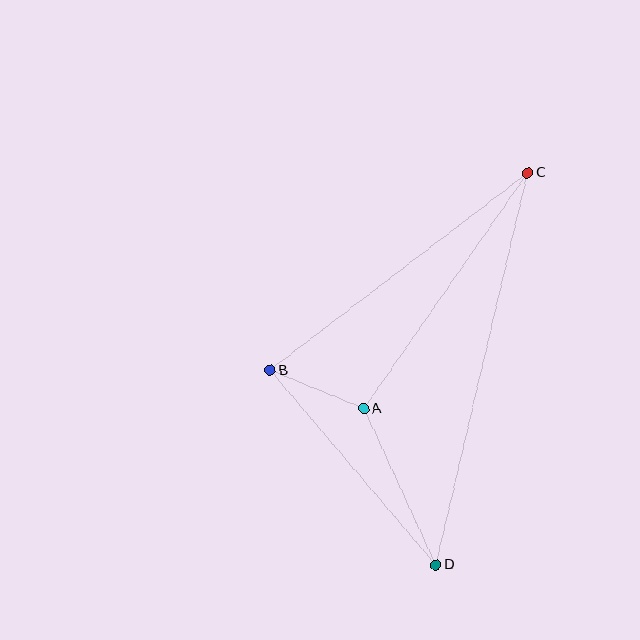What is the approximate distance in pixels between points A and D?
The distance between A and D is approximately 172 pixels.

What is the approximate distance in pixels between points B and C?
The distance between B and C is approximately 324 pixels.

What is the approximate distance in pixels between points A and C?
The distance between A and C is approximately 287 pixels.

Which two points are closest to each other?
Points A and B are closest to each other.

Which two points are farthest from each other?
Points C and D are farthest from each other.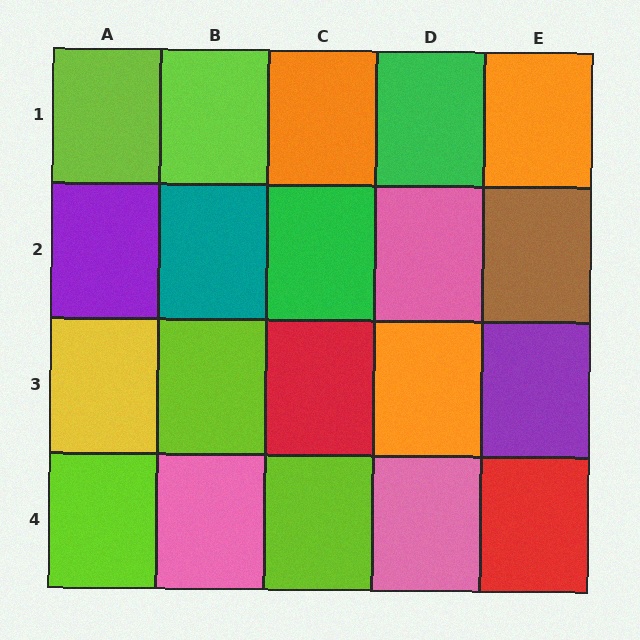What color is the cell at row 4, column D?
Pink.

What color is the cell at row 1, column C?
Orange.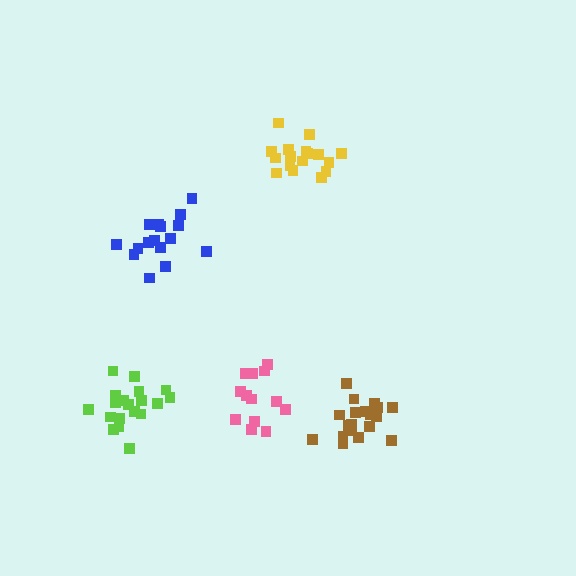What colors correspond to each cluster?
The clusters are colored: lime, yellow, pink, blue, brown.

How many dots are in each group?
Group 1: 19 dots, Group 2: 17 dots, Group 3: 13 dots, Group 4: 16 dots, Group 5: 19 dots (84 total).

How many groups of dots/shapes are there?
There are 5 groups.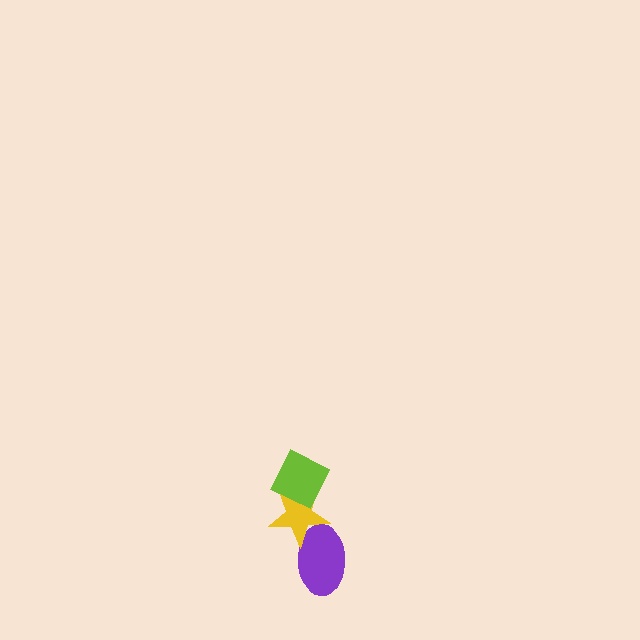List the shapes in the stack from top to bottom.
From top to bottom: the lime diamond, the yellow star, the purple ellipse.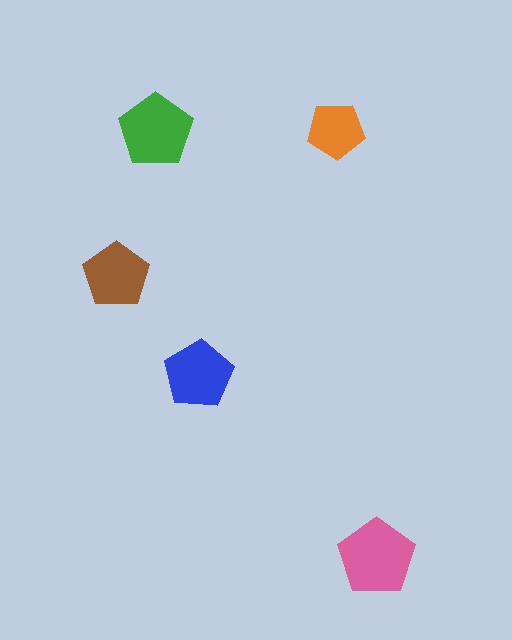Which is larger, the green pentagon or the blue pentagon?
The green one.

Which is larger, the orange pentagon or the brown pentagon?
The brown one.